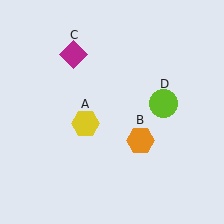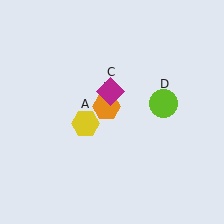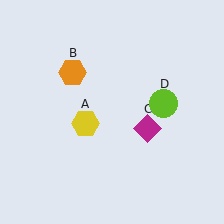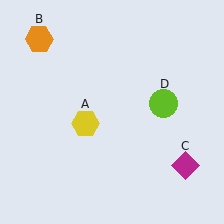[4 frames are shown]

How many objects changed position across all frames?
2 objects changed position: orange hexagon (object B), magenta diamond (object C).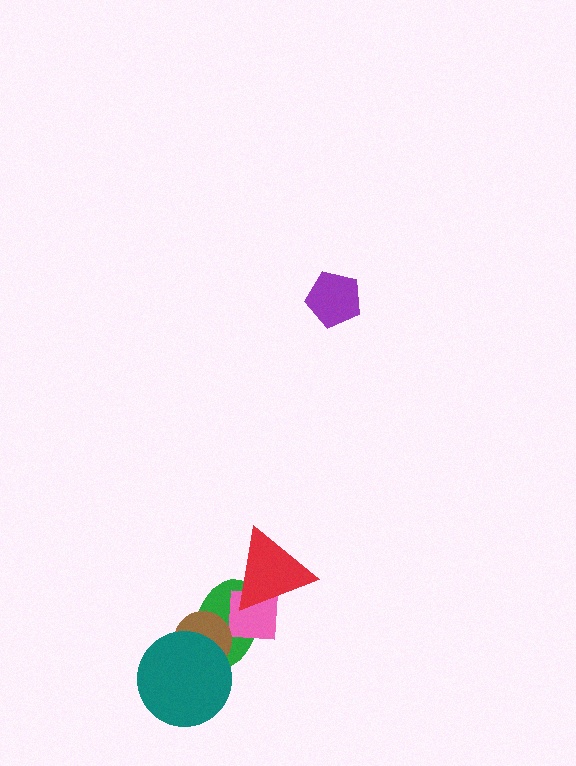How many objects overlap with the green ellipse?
4 objects overlap with the green ellipse.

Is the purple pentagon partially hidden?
No, no other shape covers it.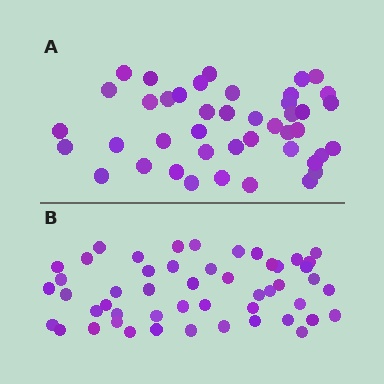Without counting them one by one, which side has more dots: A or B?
Region B (the bottom region) has more dots.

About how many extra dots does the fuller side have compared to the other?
Region B has roughly 8 or so more dots than region A.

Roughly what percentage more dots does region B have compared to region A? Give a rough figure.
About 15% more.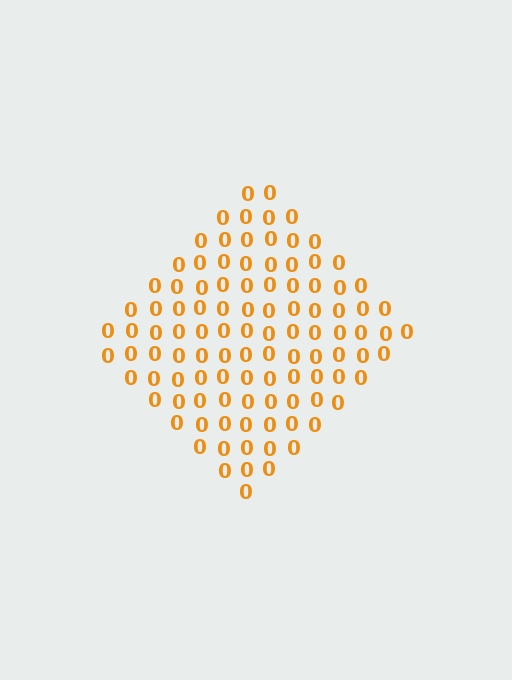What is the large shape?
The large shape is a diamond.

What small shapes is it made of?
It is made of small digit 0's.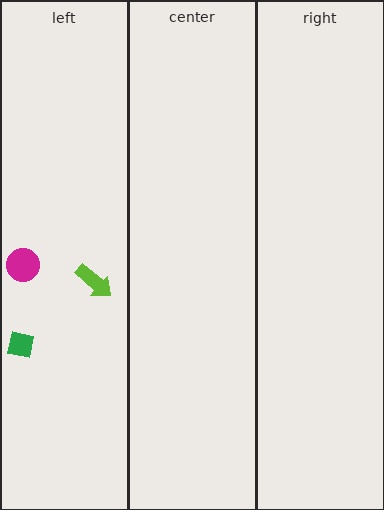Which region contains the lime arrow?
The left region.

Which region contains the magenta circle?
The left region.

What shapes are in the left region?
The green square, the magenta circle, the lime arrow.